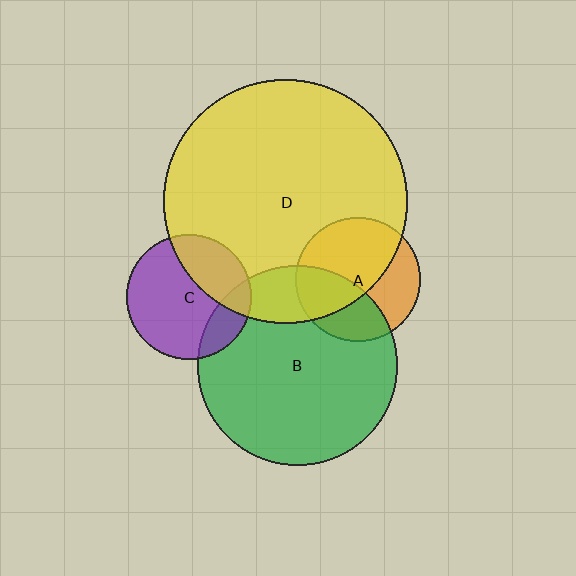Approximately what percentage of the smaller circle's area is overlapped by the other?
Approximately 40%.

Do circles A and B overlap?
Yes.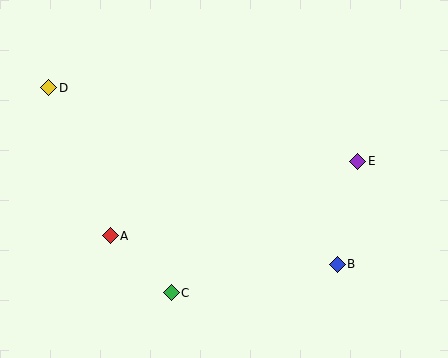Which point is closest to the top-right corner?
Point E is closest to the top-right corner.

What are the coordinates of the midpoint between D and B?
The midpoint between D and B is at (193, 176).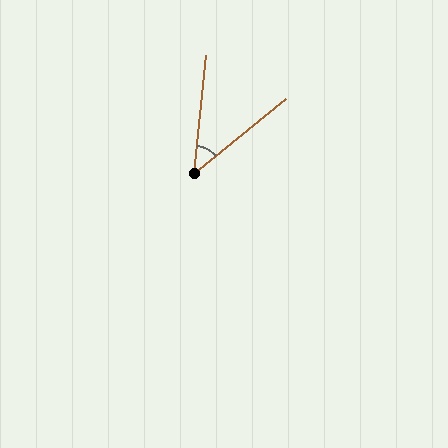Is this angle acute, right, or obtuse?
It is acute.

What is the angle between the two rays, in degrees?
Approximately 45 degrees.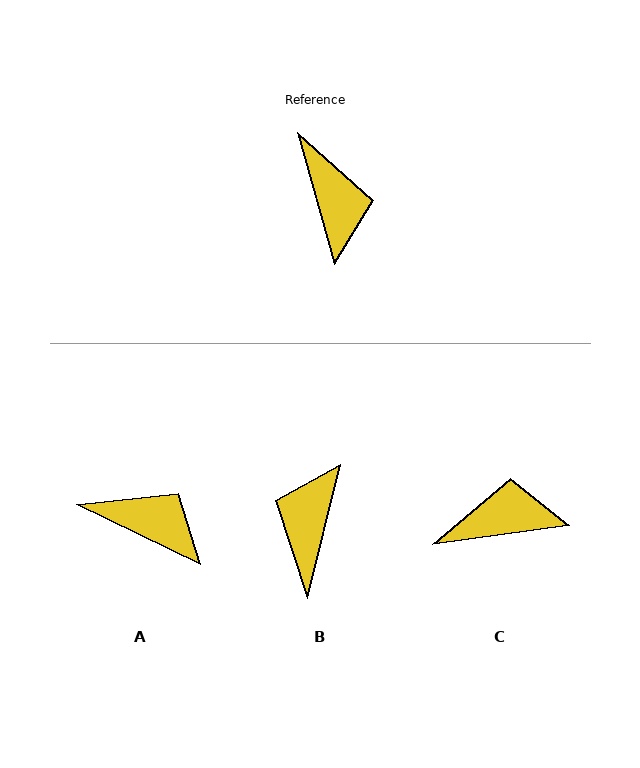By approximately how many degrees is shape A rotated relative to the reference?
Approximately 49 degrees counter-clockwise.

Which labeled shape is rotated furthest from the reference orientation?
B, about 150 degrees away.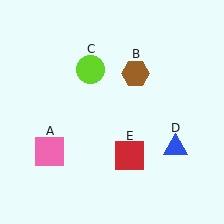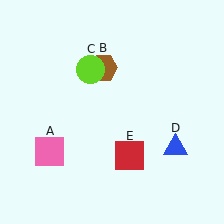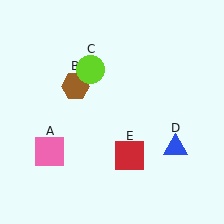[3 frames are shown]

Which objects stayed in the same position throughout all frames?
Pink square (object A) and lime circle (object C) and blue triangle (object D) and red square (object E) remained stationary.